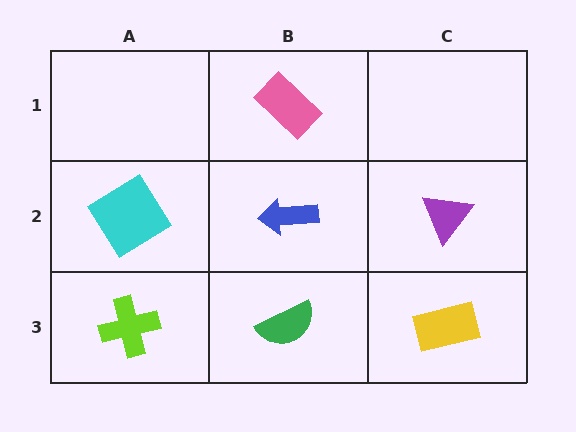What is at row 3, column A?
A lime cross.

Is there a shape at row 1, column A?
No, that cell is empty.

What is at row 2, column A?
A cyan diamond.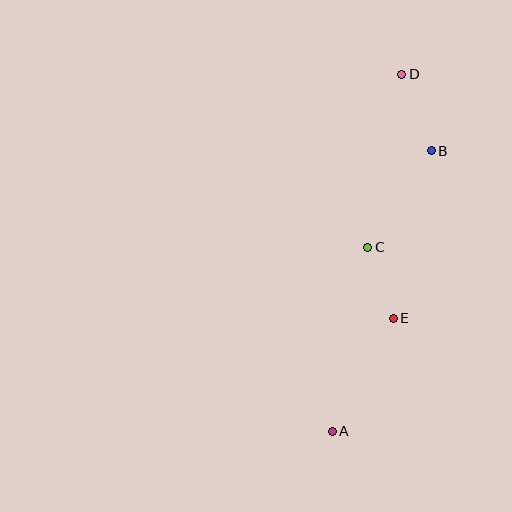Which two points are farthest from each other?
Points A and D are farthest from each other.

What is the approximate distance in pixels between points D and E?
The distance between D and E is approximately 244 pixels.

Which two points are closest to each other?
Points C and E are closest to each other.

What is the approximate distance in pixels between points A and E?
The distance between A and E is approximately 128 pixels.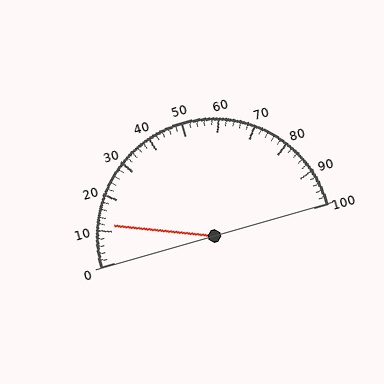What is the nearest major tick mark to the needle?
The nearest major tick mark is 10.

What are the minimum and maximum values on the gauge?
The gauge ranges from 0 to 100.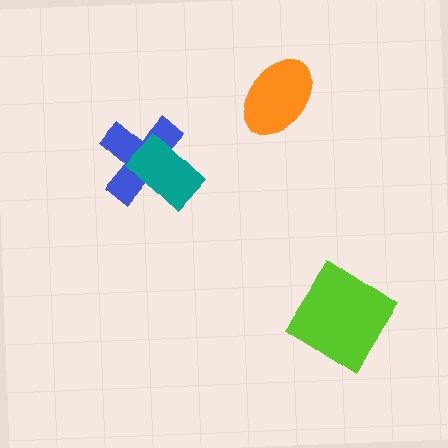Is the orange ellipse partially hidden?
No, no other shape covers it.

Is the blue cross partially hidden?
Yes, it is partially covered by another shape.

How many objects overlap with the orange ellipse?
0 objects overlap with the orange ellipse.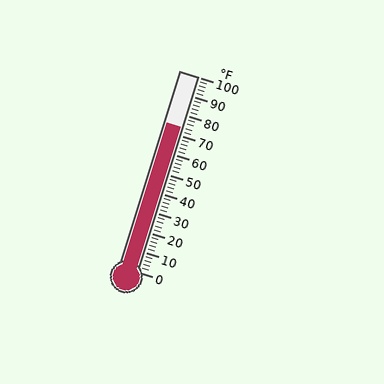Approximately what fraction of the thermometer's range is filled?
The thermometer is filled to approximately 75% of its range.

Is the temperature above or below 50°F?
The temperature is above 50°F.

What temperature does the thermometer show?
The thermometer shows approximately 74°F.